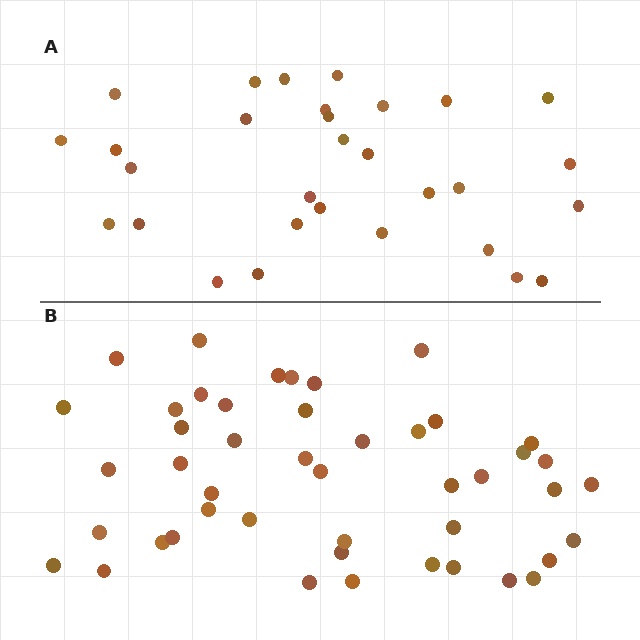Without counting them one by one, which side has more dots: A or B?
Region B (the bottom region) has more dots.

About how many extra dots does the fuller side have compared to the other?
Region B has approximately 15 more dots than region A.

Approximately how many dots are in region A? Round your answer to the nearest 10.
About 30 dots.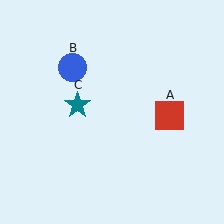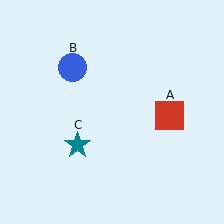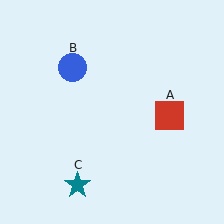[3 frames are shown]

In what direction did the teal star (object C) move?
The teal star (object C) moved down.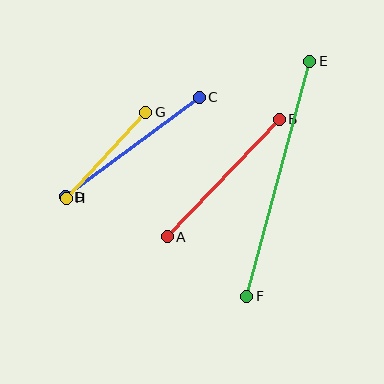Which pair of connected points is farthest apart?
Points E and F are farthest apart.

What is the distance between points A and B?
The distance is approximately 163 pixels.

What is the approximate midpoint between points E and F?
The midpoint is at approximately (278, 179) pixels.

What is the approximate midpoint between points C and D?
The midpoint is at approximately (132, 147) pixels.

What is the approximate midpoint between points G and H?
The midpoint is at approximately (106, 155) pixels.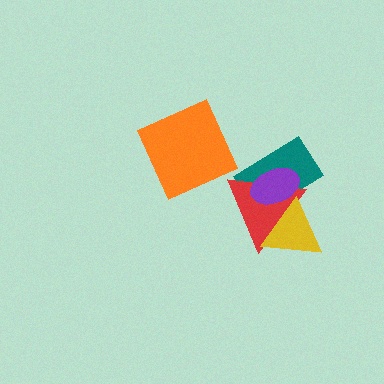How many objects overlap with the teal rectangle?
3 objects overlap with the teal rectangle.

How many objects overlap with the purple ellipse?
3 objects overlap with the purple ellipse.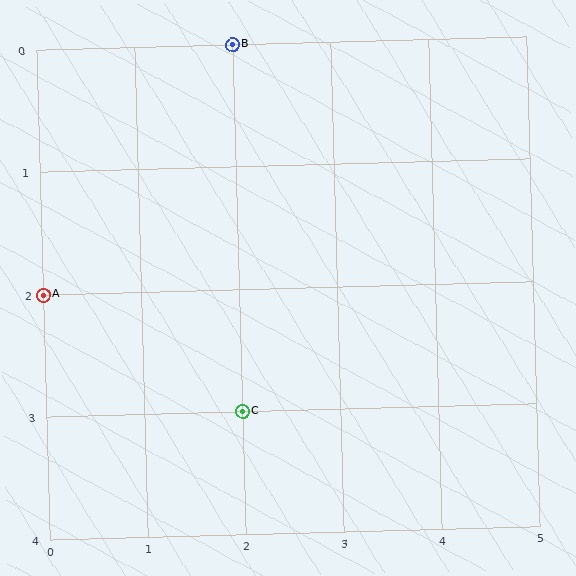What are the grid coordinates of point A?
Point A is at grid coordinates (0, 2).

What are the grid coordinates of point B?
Point B is at grid coordinates (2, 0).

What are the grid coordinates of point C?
Point C is at grid coordinates (2, 3).